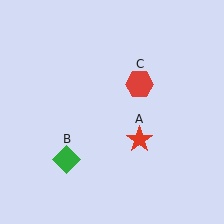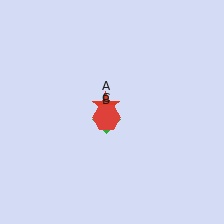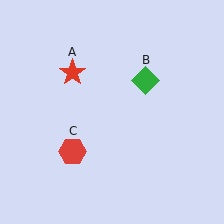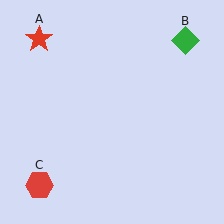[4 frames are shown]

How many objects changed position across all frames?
3 objects changed position: red star (object A), green diamond (object B), red hexagon (object C).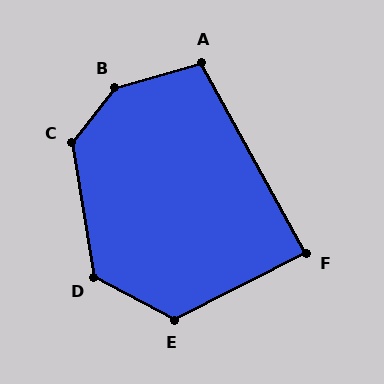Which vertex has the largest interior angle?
B, at approximately 144 degrees.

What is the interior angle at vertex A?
Approximately 103 degrees (obtuse).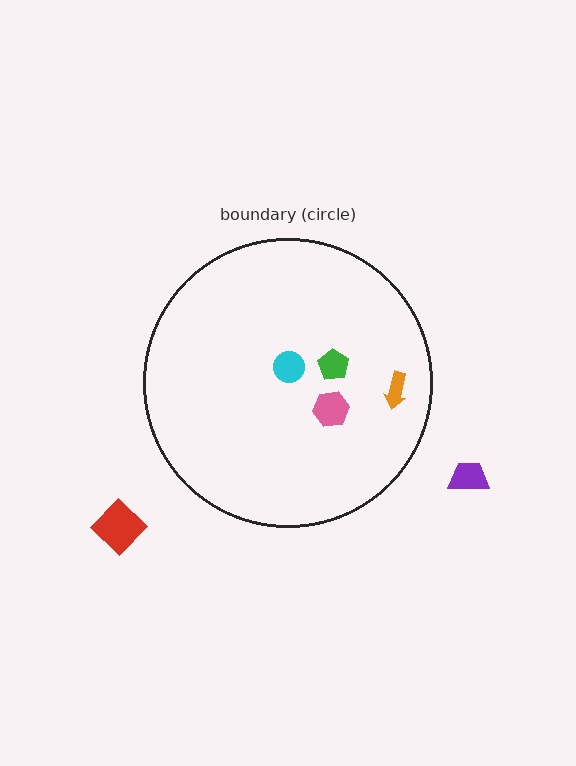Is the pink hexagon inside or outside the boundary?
Inside.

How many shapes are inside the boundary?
4 inside, 2 outside.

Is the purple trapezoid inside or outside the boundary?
Outside.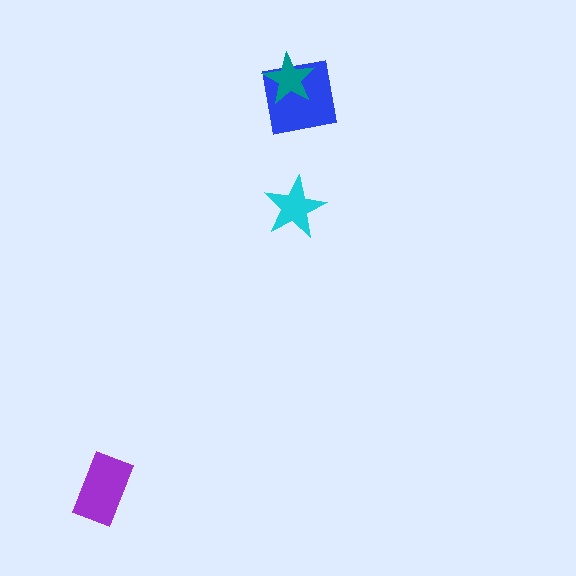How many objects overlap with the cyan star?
0 objects overlap with the cyan star.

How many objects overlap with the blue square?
1 object overlaps with the blue square.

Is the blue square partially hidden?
Yes, it is partially covered by another shape.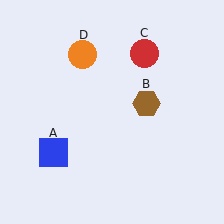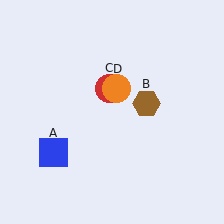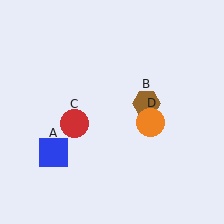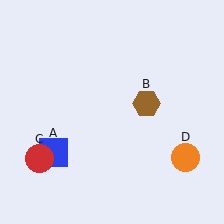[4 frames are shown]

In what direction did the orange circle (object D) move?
The orange circle (object D) moved down and to the right.